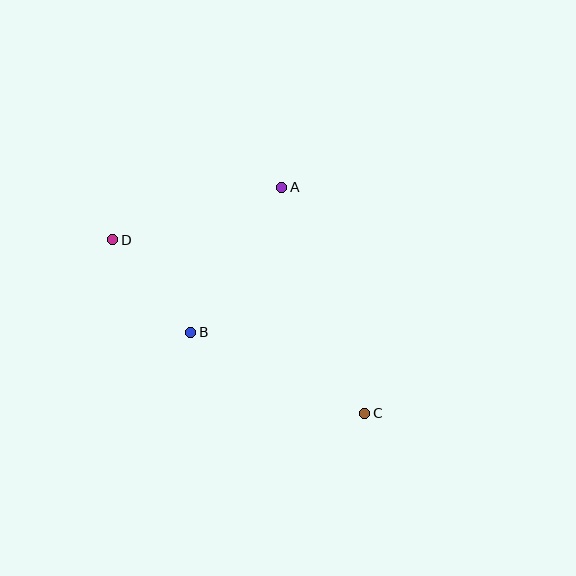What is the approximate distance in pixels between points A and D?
The distance between A and D is approximately 177 pixels.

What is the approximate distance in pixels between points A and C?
The distance between A and C is approximately 241 pixels.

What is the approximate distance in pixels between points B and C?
The distance between B and C is approximately 192 pixels.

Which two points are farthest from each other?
Points C and D are farthest from each other.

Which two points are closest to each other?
Points B and D are closest to each other.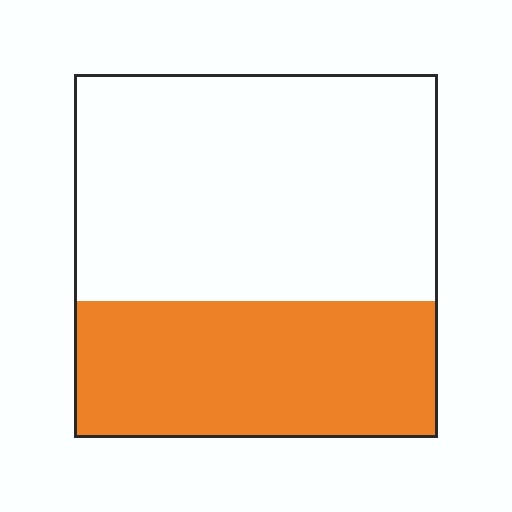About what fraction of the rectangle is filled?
About three eighths (3/8).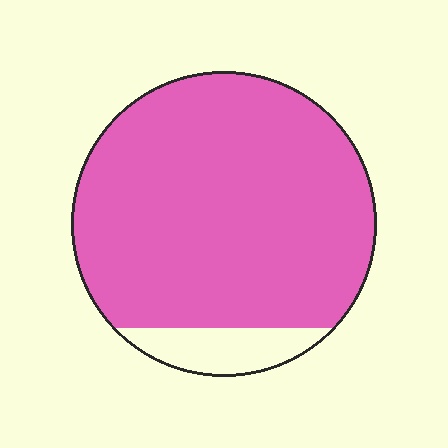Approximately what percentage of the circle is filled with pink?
Approximately 90%.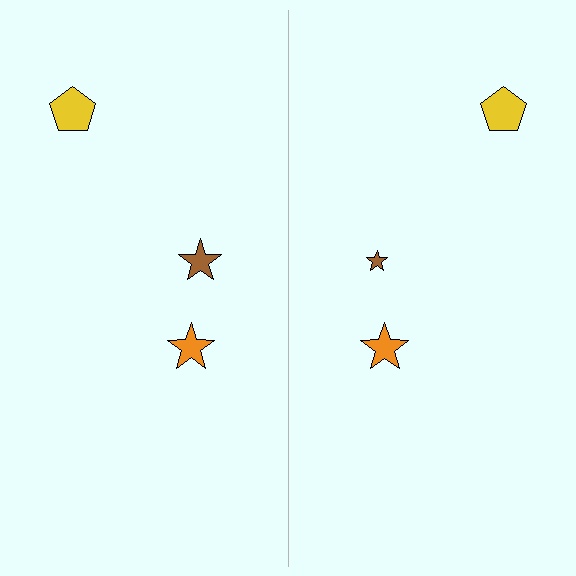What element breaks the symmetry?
The brown star on the right side has a different size than its mirror counterpart.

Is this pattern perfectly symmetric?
No, the pattern is not perfectly symmetric. The brown star on the right side has a different size than its mirror counterpart.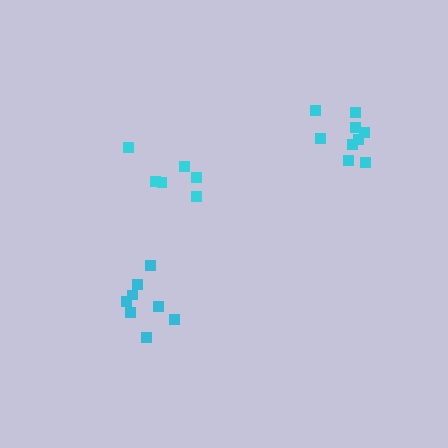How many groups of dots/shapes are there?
There are 3 groups.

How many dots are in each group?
Group 1: 9 dots, Group 2: 6 dots, Group 3: 8 dots (23 total).